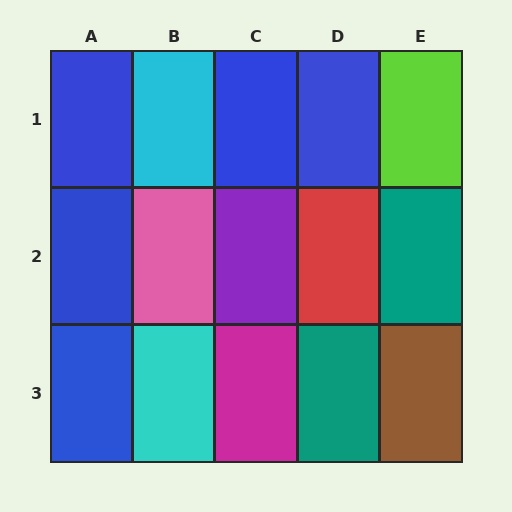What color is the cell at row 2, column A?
Blue.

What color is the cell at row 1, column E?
Lime.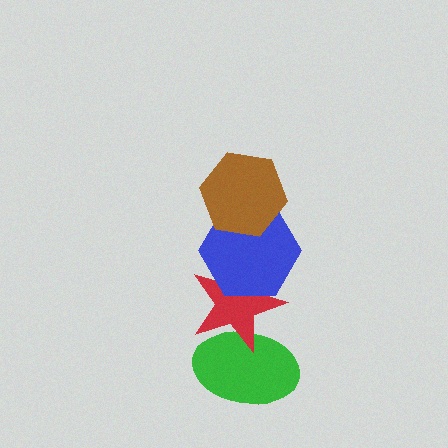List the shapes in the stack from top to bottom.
From top to bottom: the brown hexagon, the blue hexagon, the red star, the green ellipse.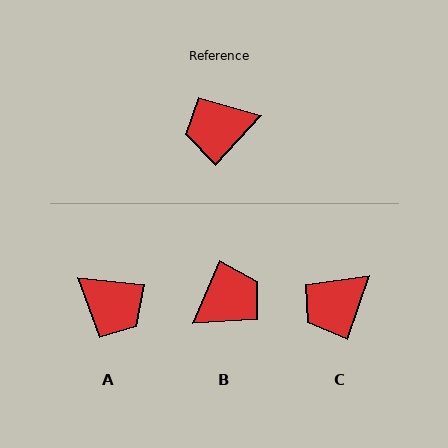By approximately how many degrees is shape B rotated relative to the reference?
Approximately 161 degrees clockwise.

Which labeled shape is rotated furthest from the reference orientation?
B, about 161 degrees away.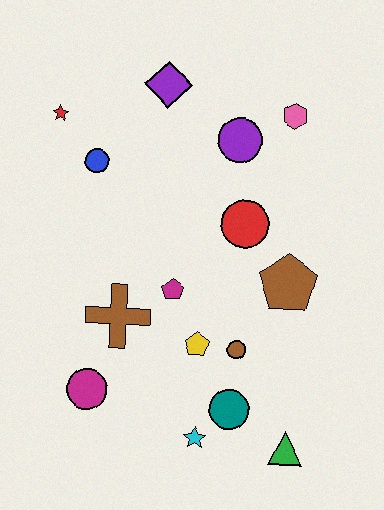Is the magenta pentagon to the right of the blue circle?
Yes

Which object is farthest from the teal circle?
The red star is farthest from the teal circle.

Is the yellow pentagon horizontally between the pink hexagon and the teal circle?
No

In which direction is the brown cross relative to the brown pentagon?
The brown cross is to the left of the brown pentagon.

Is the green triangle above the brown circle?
No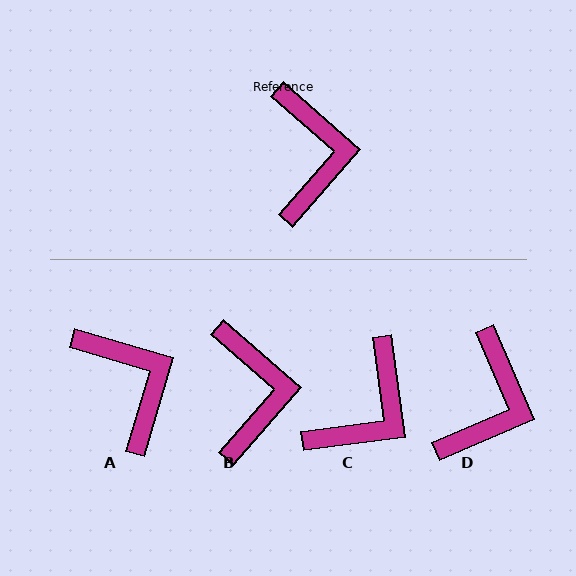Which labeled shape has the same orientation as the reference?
B.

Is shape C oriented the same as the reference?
No, it is off by about 41 degrees.